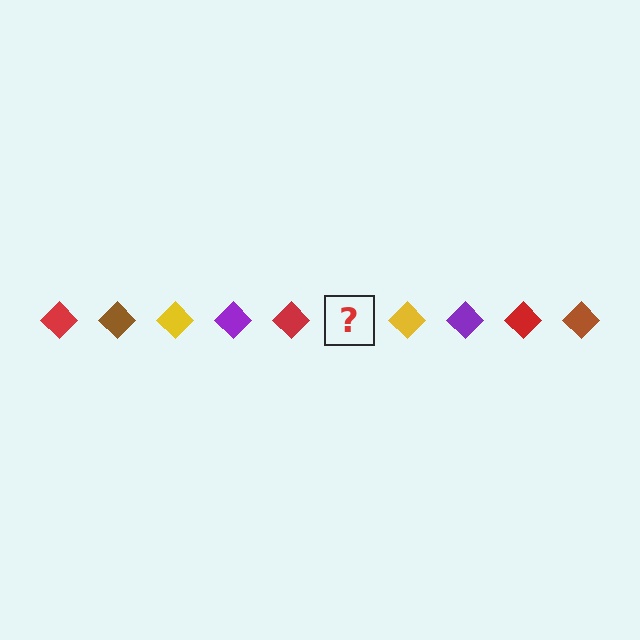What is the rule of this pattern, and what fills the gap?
The rule is that the pattern cycles through red, brown, yellow, purple diamonds. The gap should be filled with a brown diamond.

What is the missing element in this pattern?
The missing element is a brown diamond.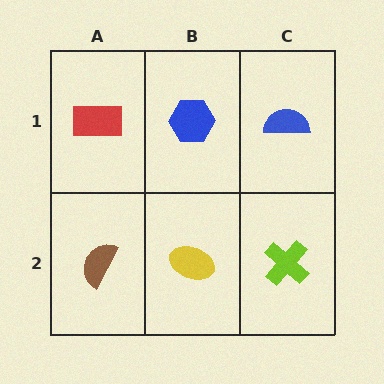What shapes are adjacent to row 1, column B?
A yellow ellipse (row 2, column B), a red rectangle (row 1, column A), a blue semicircle (row 1, column C).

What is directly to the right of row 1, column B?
A blue semicircle.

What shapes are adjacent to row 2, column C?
A blue semicircle (row 1, column C), a yellow ellipse (row 2, column B).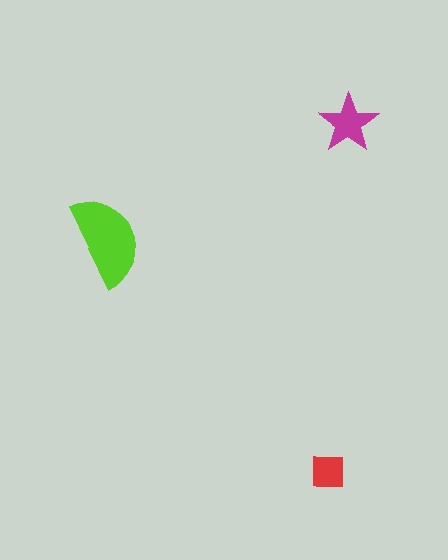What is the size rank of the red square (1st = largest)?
3rd.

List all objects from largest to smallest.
The lime semicircle, the magenta star, the red square.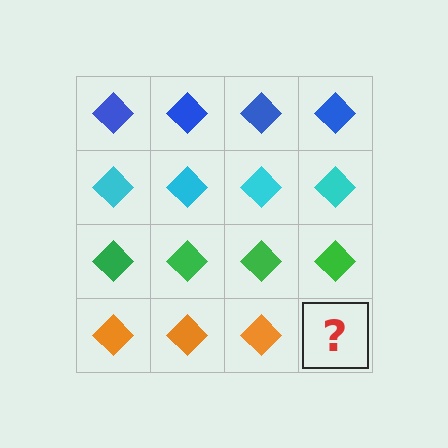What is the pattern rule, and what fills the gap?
The rule is that each row has a consistent color. The gap should be filled with an orange diamond.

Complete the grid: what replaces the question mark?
The question mark should be replaced with an orange diamond.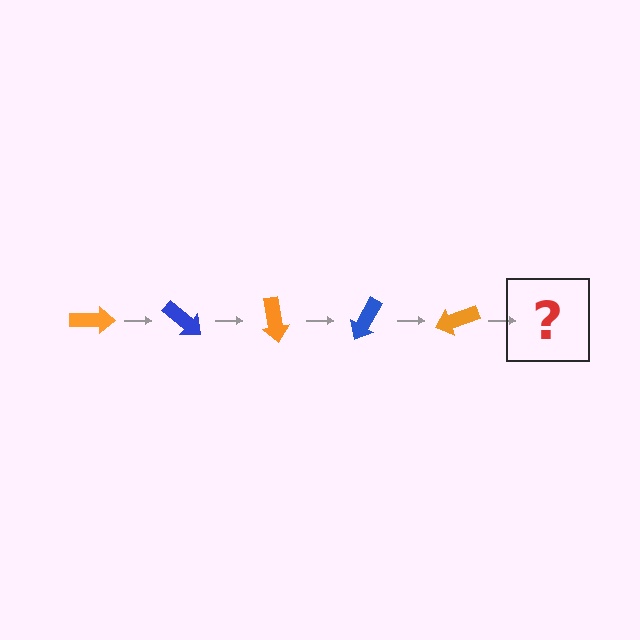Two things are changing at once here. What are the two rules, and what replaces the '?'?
The two rules are that it rotates 40 degrees each step and the color cycles through orange and blue. The '?' should be a blue arrow, rotated 200 degrees from the start.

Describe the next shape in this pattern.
It should be a blue arrow, rotated 200 degrees from the start.